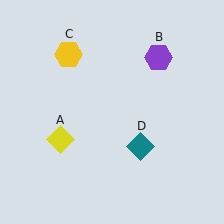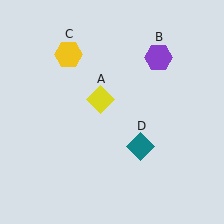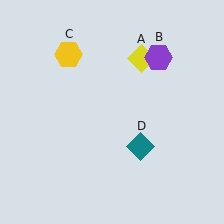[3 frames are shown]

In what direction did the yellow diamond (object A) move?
The yellow diamond (object A) moved up and to the right.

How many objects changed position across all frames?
1 object changed position: yellow diamond (object A).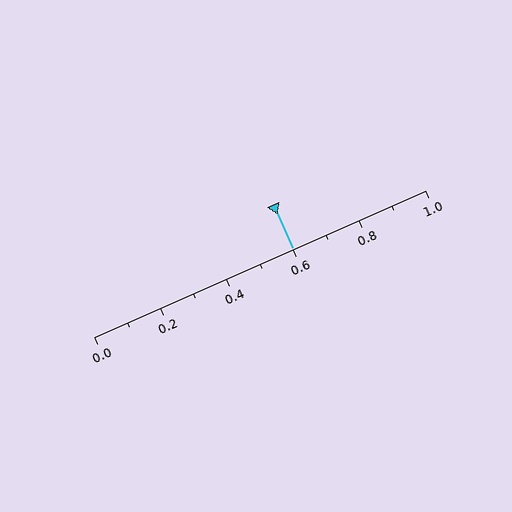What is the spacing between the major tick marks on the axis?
The major ticks are spaced 0.2 apart.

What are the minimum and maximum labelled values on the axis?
The axis runs from 0.0 to 1.0.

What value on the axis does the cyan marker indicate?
The marker indicates approximately 0.6.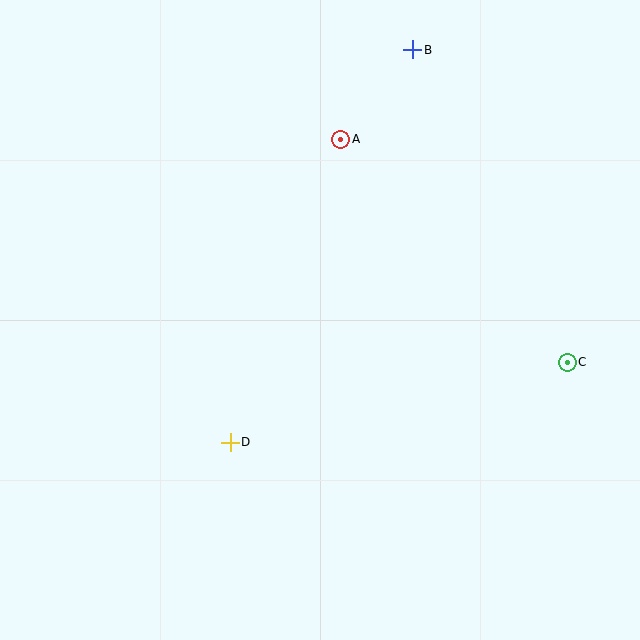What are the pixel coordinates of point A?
Point A is at (341, 139).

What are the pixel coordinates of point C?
Point C is at (567, 362).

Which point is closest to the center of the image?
Point D at (230, 442) is closest to the center.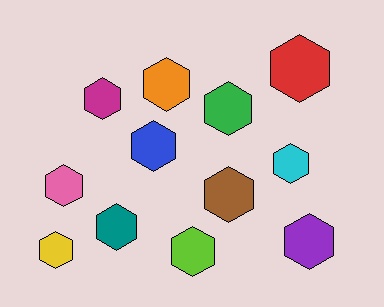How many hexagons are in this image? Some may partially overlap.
There are 12 hexagons.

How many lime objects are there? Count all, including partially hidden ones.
There is 1 lime object.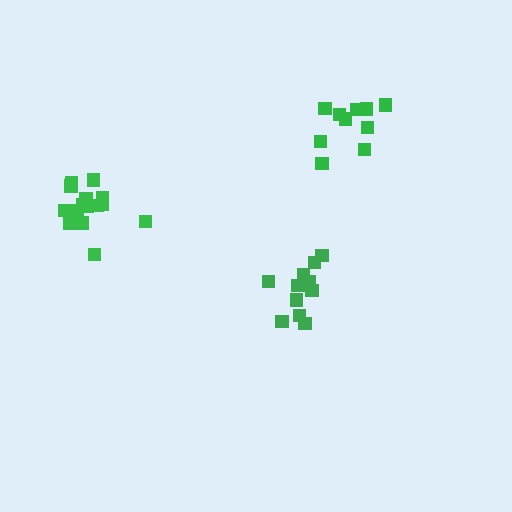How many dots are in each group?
Group 1: 15 dots, Group 2: 12 dots, Group 3: 10 dots (37 total).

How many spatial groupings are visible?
There are 3 spatial groupings.